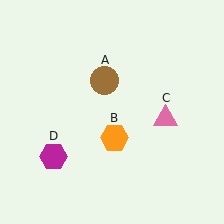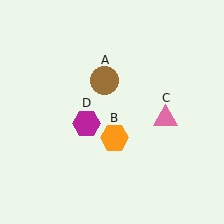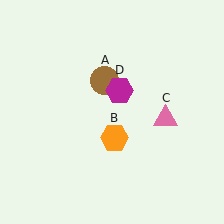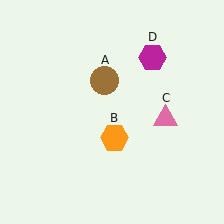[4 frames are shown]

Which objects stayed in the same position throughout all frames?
Brown circle (object A) and orange hexagon (object B) and pink triangle (object C) remained stationary.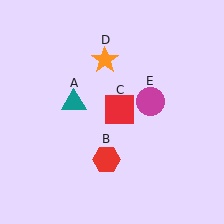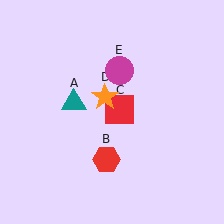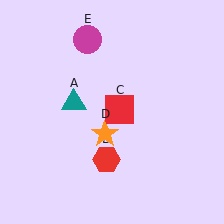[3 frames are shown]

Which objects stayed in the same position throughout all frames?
Teal triangle (object A) and red hexagon (object B) and red square (object C) remained stationary.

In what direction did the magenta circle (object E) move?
The magenta circle (object E) moved up and to the left.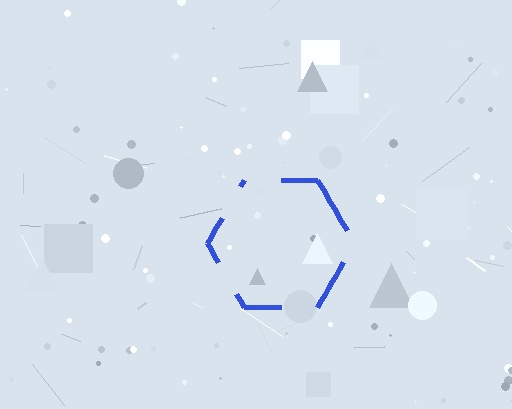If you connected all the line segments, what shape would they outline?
They would outline a hexagon.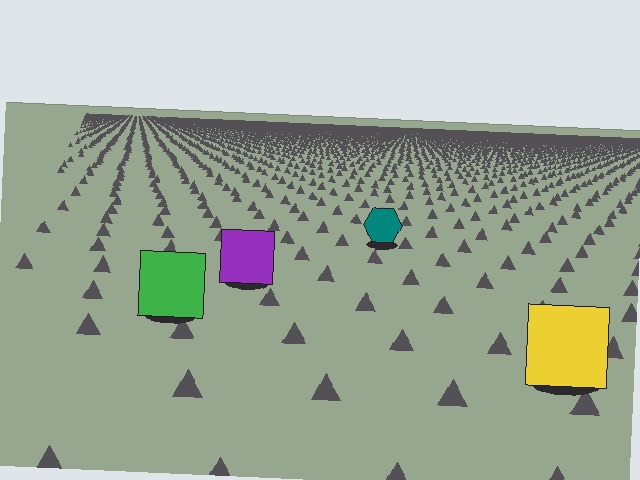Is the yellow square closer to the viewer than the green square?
Yes. The yellow square is closer — you can tell from the texture gradient: the ground texture is coarser near it.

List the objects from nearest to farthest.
From nearest to farthest: the yellow square, the green square, the purple square, the teal hexagon.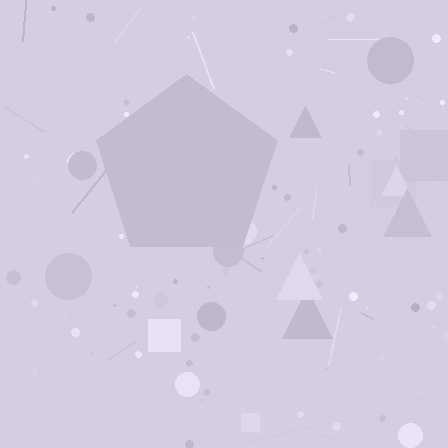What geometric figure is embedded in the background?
A pentagon is embedded in the background.